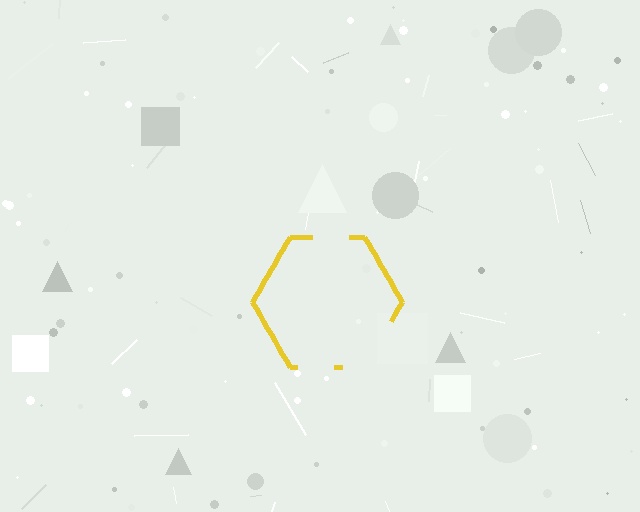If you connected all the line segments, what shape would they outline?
They would outline a hexagon.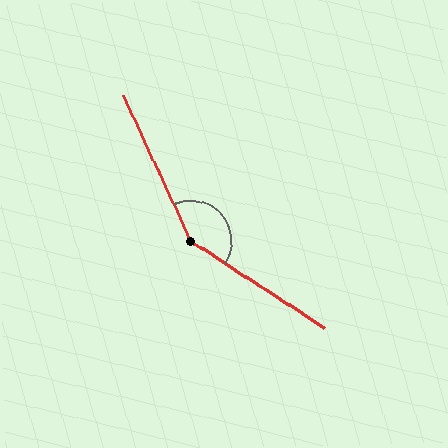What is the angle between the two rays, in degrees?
Approximately 148 degrees.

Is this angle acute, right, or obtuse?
It is obtuse.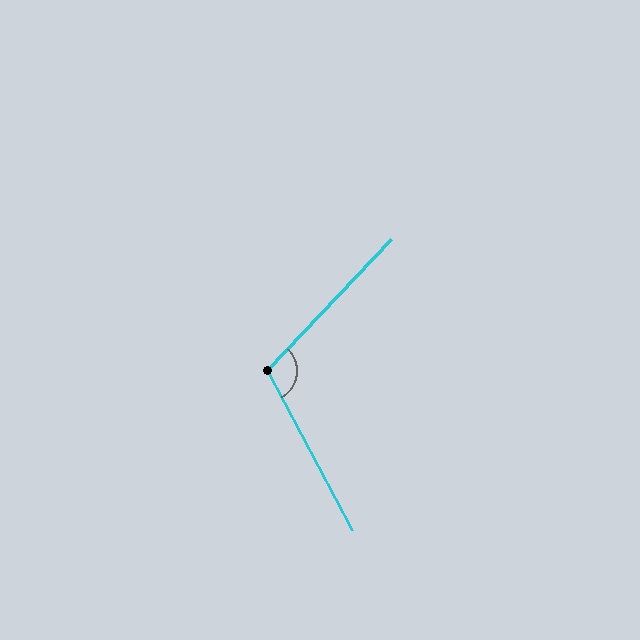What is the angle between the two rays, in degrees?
Approximately 108 degrees.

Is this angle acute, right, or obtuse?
It is obtuse.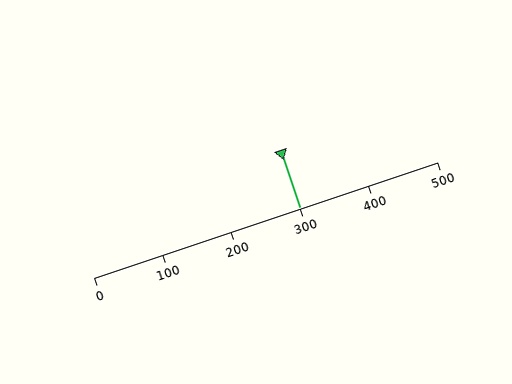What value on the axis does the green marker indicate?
The marker indicates approximately 300.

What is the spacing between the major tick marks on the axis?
The major ticks are spaced 100 apart.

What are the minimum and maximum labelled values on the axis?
The axis runs from 0 to 500.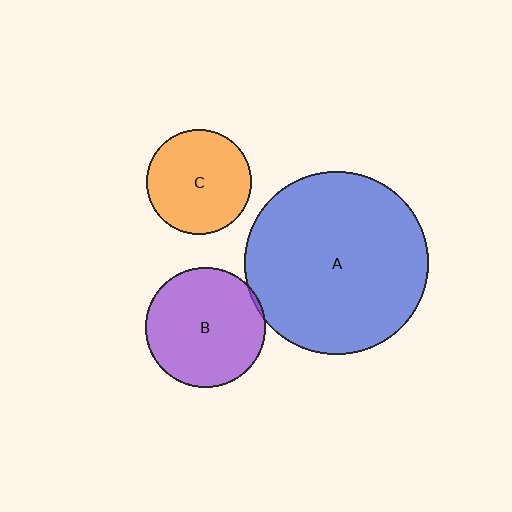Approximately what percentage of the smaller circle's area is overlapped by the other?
Approximately 5%.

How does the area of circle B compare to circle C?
Approximately 1.3 times.